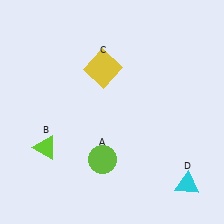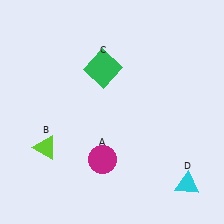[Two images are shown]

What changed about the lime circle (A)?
In Image 1, A is lime. In Image 2, it changed to magenta.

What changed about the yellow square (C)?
In Image 1, C is yellow. In Image 2, it changed to green.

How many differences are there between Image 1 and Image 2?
There are 2 differences between the two images.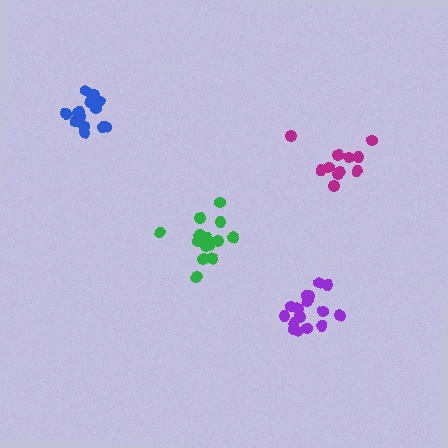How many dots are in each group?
Group 1: 16 dots, Group 2: 11 dots, Group 3: 15 dots, Group 4: 16 dots (58 total).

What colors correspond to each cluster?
The clusters are colored: purple, magenta, green, blue.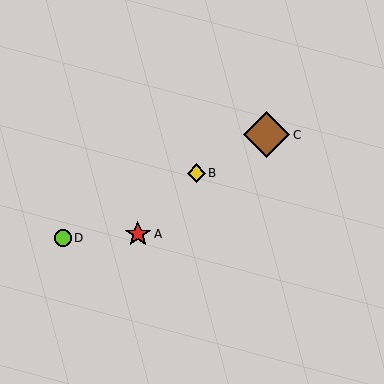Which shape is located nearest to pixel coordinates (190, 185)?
The yellow diamond (labeled B) at (196, 173) is nearest to that location.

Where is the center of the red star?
The center of the red star is at (138, 234).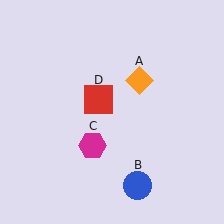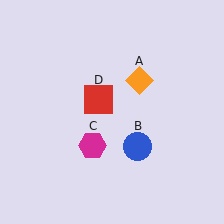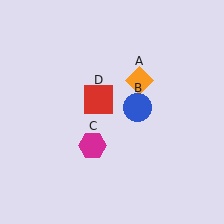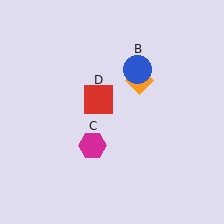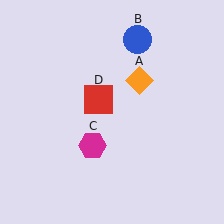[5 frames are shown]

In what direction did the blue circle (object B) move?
The blue circle (object B) moved up.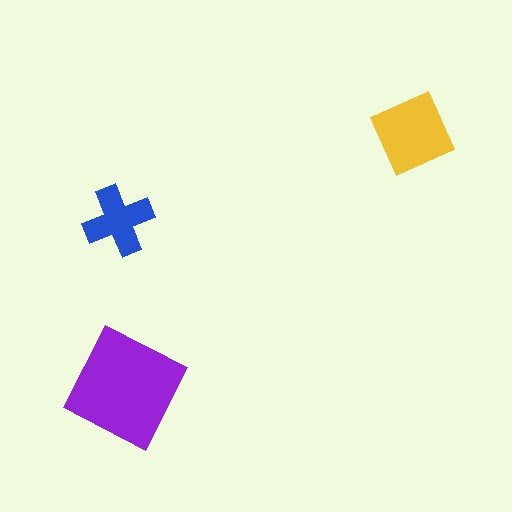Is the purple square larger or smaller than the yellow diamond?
Larger.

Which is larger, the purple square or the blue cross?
The purple square.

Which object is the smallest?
The blue cross.